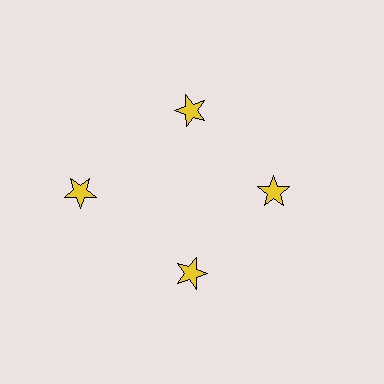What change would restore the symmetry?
The symmetry would be restored by moving it inward, back onto the ring so that all 4 stars sit at equal angles and equal distance from the center.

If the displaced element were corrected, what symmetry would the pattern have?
It would have 4-fold rotational symmetry — the pattern would map onto itself every 90 degrees.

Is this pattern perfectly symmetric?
No. The 4 yellow stars are arranged in a ring, but one element near the 9 o'clock position is pushed outward from the center, breaking the 4-fold rotational symmetry.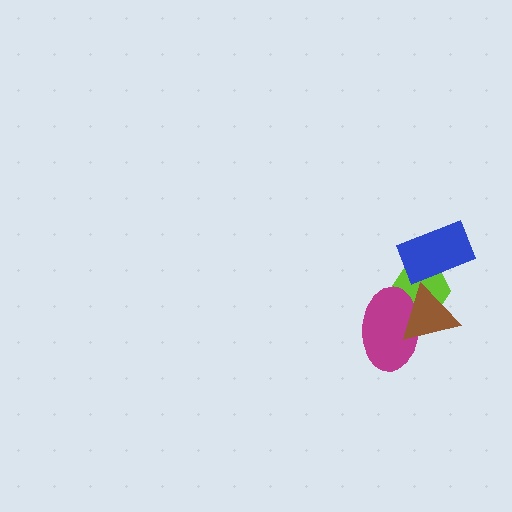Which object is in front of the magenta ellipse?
The brown triangle is in front of the magenta ellipse.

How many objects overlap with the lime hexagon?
3 objects overlap with the lime hexagon.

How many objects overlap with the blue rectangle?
1 object overlaps with the blue rectangle.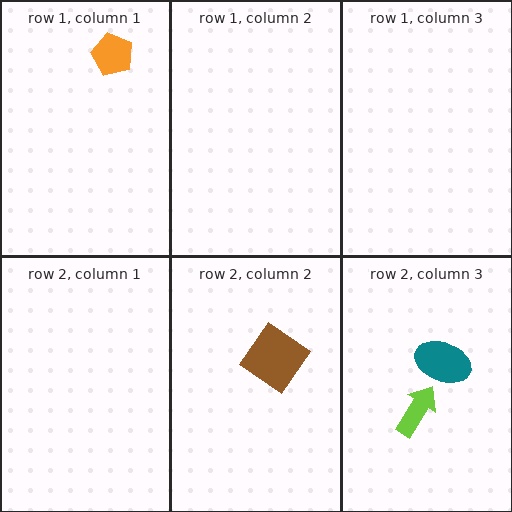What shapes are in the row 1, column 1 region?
The orange pentagon.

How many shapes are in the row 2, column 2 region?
1.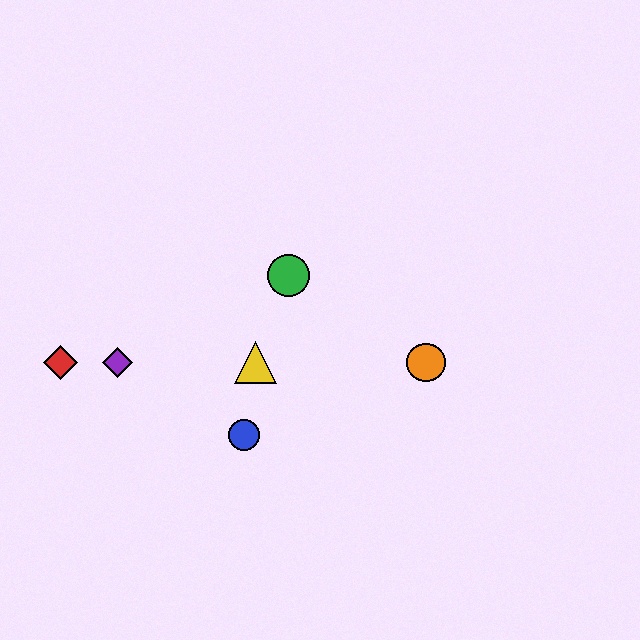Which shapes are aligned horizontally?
The red diamond, the yellow triangle, the purple diamond, the orange circle are aligned horizontally.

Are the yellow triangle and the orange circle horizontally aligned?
Yes, both are at y≈362.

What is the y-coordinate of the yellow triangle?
The yellow triangle is at y≈362.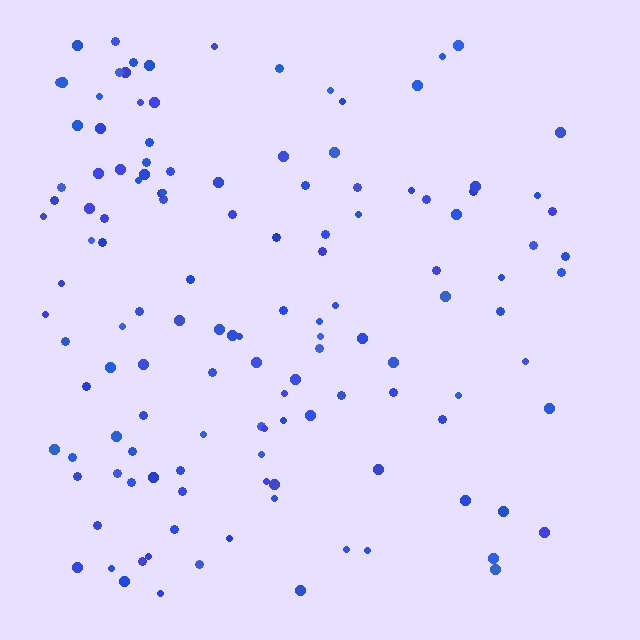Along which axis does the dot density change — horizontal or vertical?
Horizontal.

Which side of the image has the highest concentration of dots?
The left.